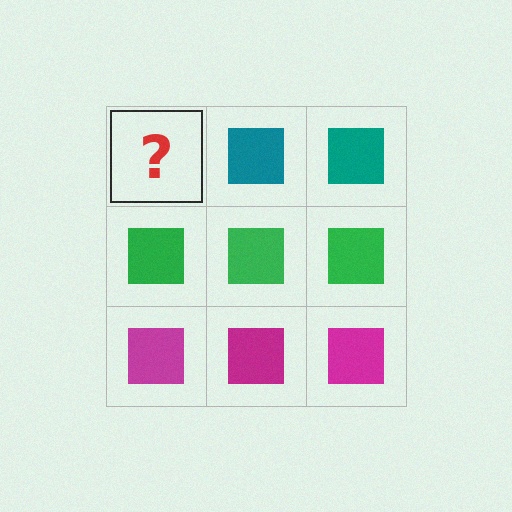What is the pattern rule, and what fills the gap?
The rule is that each row has a consistent color. The gap should be filled with a teal square.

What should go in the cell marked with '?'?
The missing cell should contain a teal square.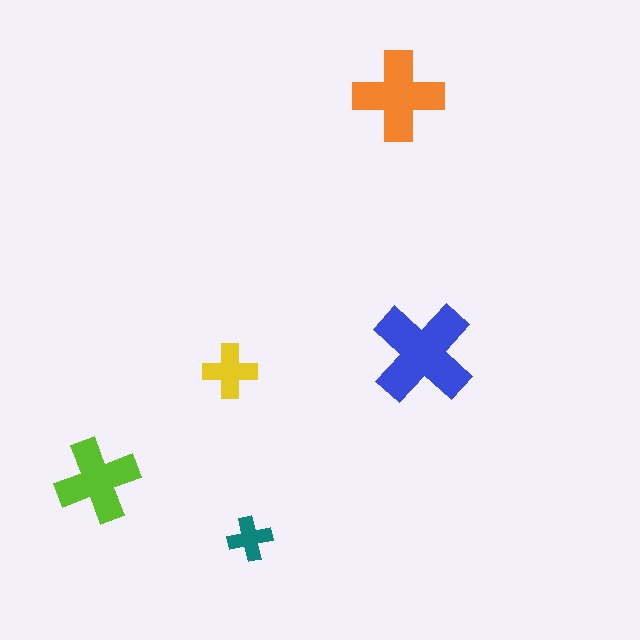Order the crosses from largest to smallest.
the blue one, the orange one, the lime one, the yellow one, the teal one.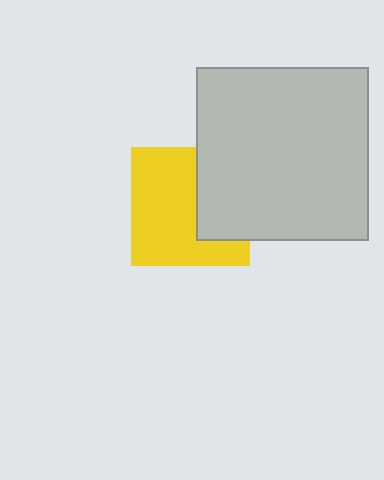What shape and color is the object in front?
The object in front is a light gray square.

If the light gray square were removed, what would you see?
You would see the complete yellow square.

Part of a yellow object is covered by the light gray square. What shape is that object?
It is a square.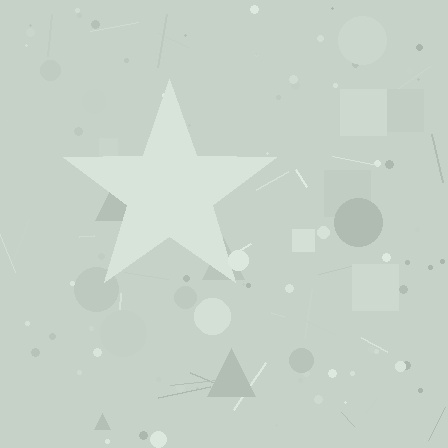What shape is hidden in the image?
A star is hidden in the image.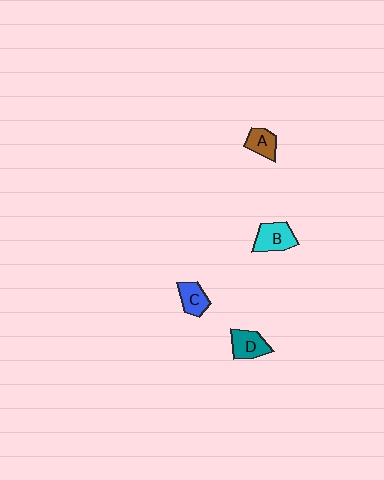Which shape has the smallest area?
Shape A (brown).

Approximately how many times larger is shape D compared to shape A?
Approximately 1.3 times.